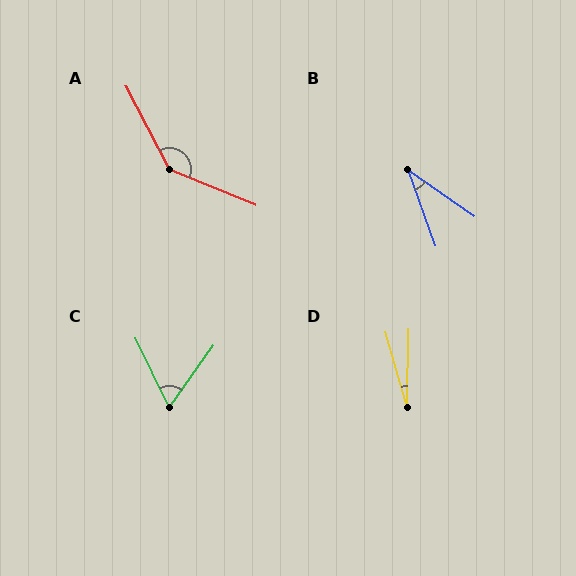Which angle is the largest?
A, at approximately 140 degrees.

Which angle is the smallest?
D, at approximately 17 degrees.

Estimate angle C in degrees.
Approximately 61 degrees.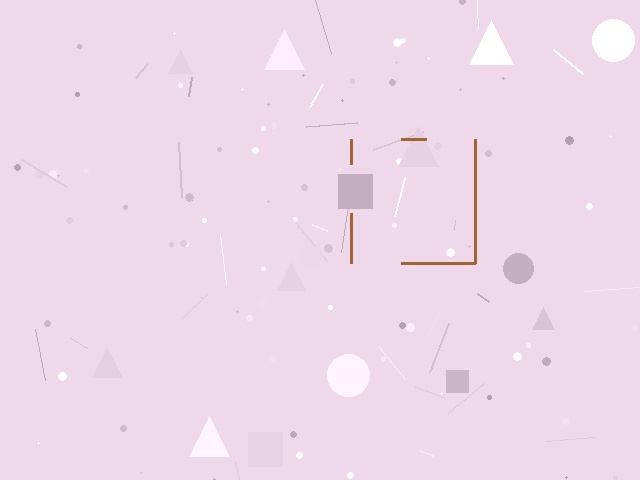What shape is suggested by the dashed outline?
The dashed outline suggests a square.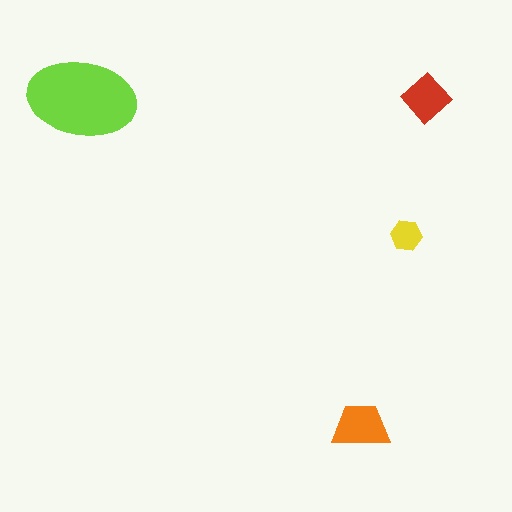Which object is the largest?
The lime ellipse.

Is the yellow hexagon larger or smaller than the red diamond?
Smaller.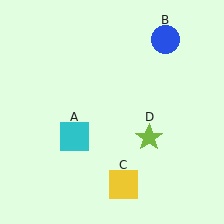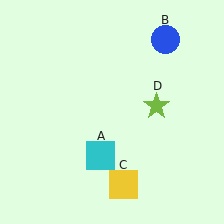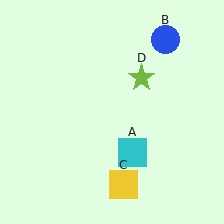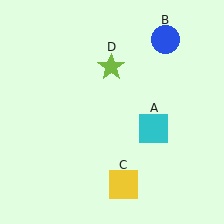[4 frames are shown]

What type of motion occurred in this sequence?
The cyan square (object A), lime star (object D) rotated counterclockwise around the center of the scene.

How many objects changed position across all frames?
2 objects changed position: cyan square (object A), lime star (object D).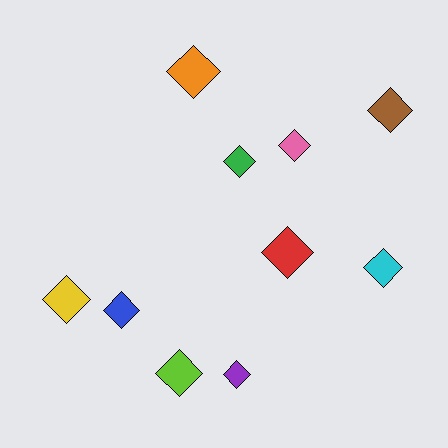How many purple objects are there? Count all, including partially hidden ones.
There is 1 purple object.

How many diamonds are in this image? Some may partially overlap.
There are 10 diamonds.